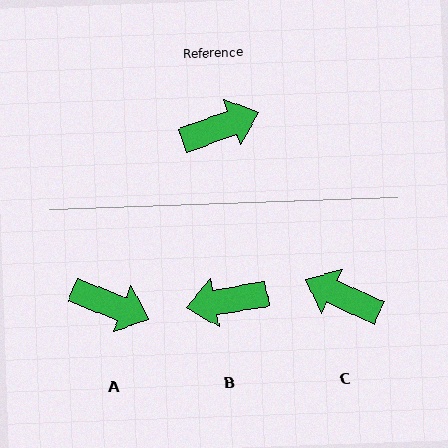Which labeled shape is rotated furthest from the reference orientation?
B, about 169 degrees away.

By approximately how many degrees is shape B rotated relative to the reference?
Approximately 169 degrees counter-clockwise.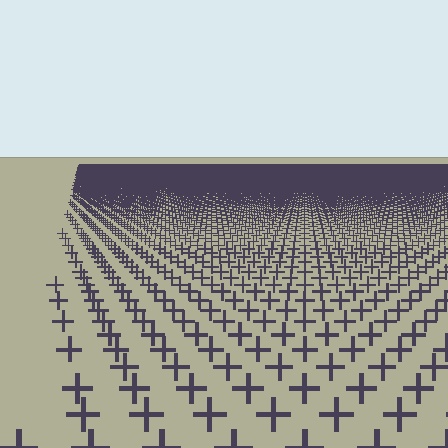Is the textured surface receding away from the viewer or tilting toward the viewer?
The surface is receding away from the viewer. Texture elements get smaller and denser toward the top.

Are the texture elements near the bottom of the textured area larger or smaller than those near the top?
Larger. Near the bottom, elements are closer to the viewer and appear at a bigger on-screen size.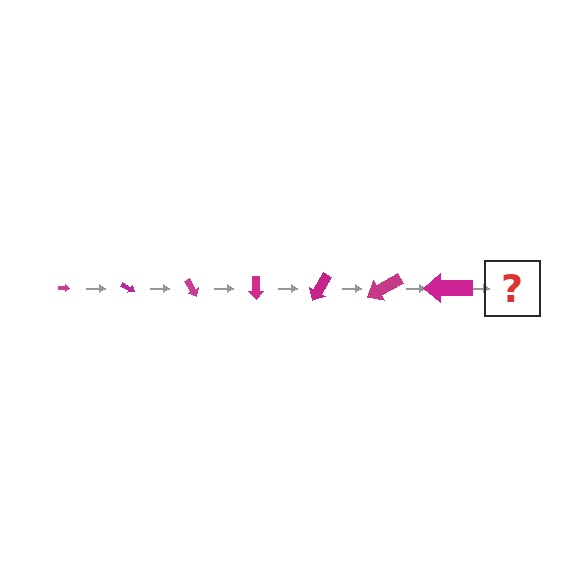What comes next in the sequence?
The next element should be an arrow, larger than the previous one and rotated 210 degrees from the start.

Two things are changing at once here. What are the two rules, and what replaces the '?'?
The two rules are that the arrow grows larger each step and it rotates 30 degrees each step. The '?' should be an arrow, larger than the previous one and rotated 210 degrees from the start.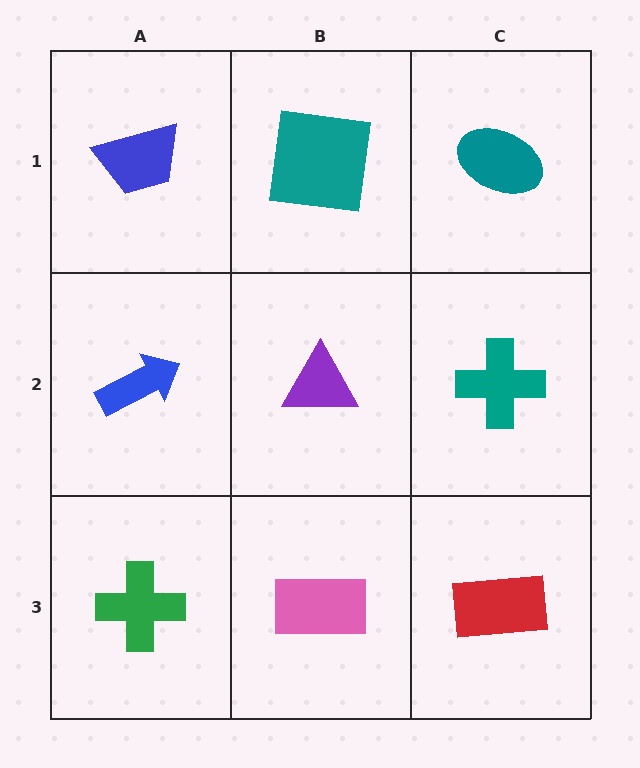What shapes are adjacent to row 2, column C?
A teal ellipse (row 1, column C), a red rectangle (row 3, column C), a purple triangle (row 2, column B).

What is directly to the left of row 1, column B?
A blue trapezoid.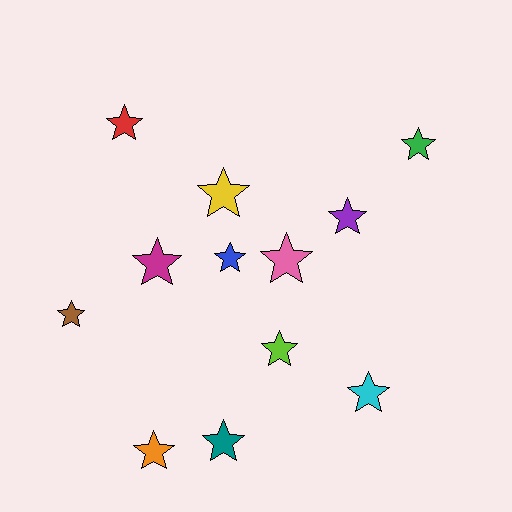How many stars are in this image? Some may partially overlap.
There are 12 stars.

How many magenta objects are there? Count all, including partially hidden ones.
There is 1 magenta object.